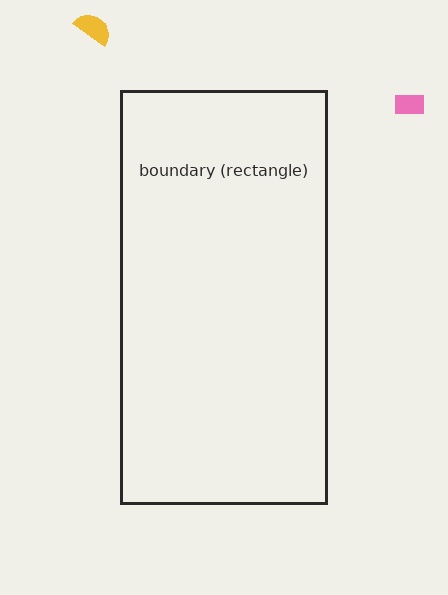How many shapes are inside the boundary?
0 inside, 2 outside.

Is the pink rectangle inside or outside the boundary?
Outside.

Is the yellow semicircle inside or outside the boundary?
Outside.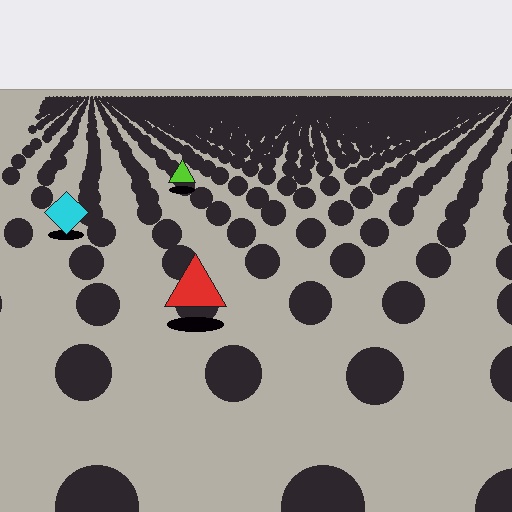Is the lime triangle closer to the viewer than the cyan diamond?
No. The cyan diamond is closer — you can tell from the texture gradient: the ground texture is coarser near it.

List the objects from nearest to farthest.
From nearest to farthest: the red triangle, the cyan diamond, the lime triangle.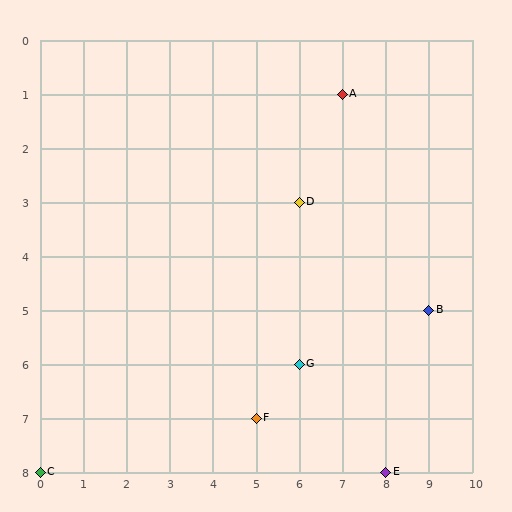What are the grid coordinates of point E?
Point E is at grid coordinates (8, 8).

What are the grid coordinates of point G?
Point G is at grid coordinates (6, 6).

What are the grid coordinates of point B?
Point B is at grid coordinates (9, 5).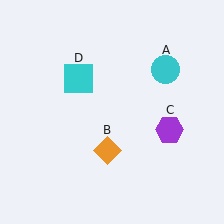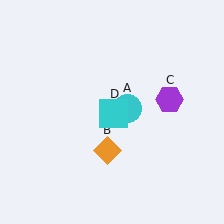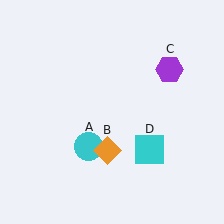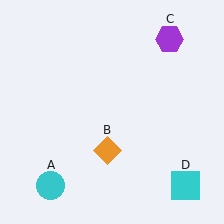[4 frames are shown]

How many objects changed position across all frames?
3 objects changed position: cyan circle (object A), purple hexagon (object C), cyan square (object D).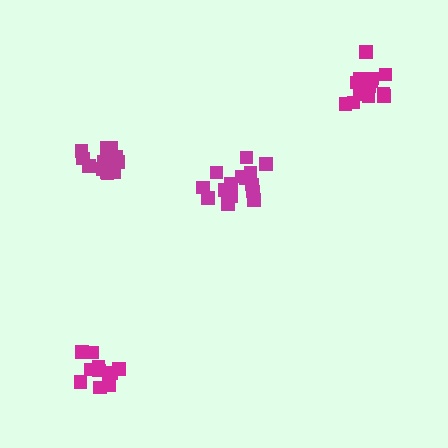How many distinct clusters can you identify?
There are 4 distinct clusters.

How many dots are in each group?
Group 1: 14 dots, Group 2: 16 dots, Group 3: 15 dots, Group 4: 11 dots (56 total).